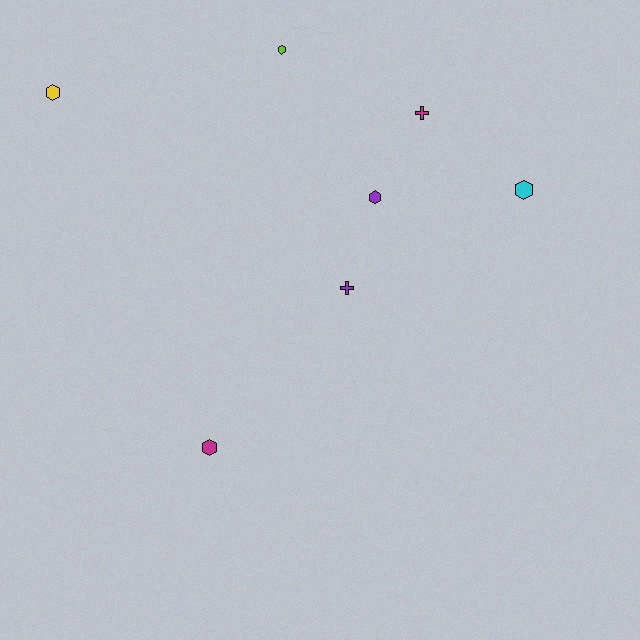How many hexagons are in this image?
There are 5 hexagons.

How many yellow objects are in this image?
There is 1 yellow object.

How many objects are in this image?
There are 7 objects.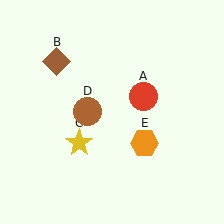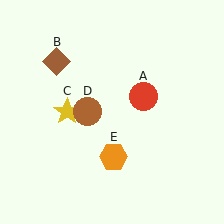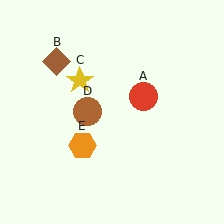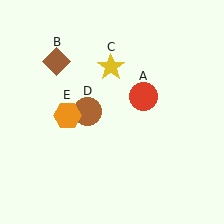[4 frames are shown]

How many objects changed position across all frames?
2 objects changed position: yellow star (object C), orange hexagon (object E).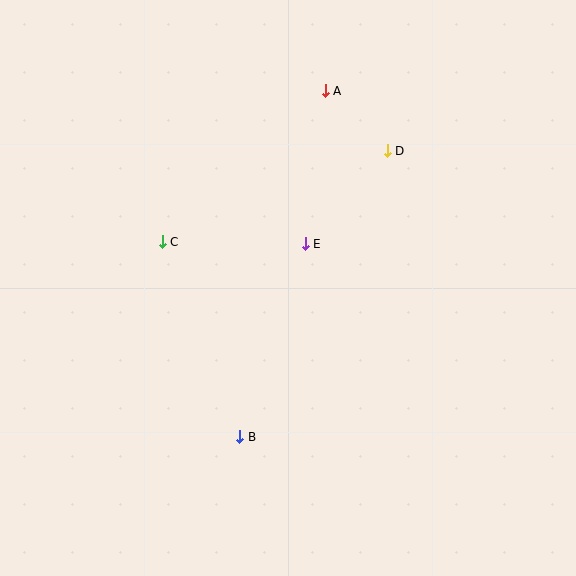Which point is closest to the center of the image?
Point E at (305, 244) is closest to the center.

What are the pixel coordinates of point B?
Point B is at (240, 437).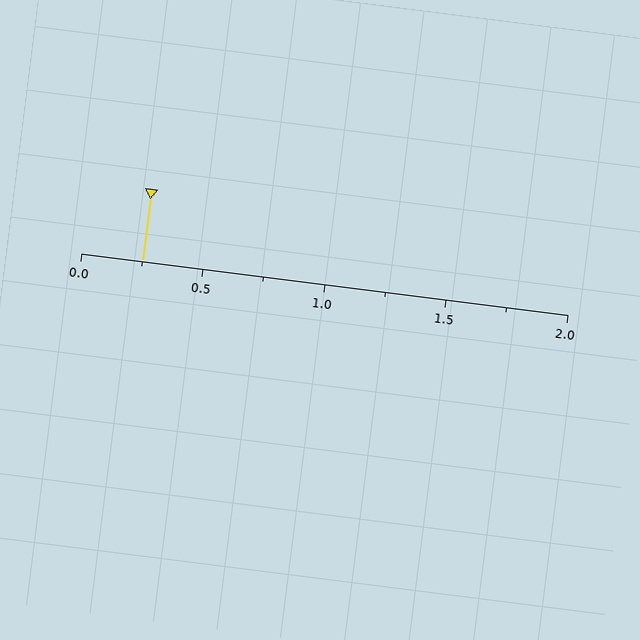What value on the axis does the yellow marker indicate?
The marker indicates approximately 0.25.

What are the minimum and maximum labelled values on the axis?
The axis runs from 0.0 to 2.0.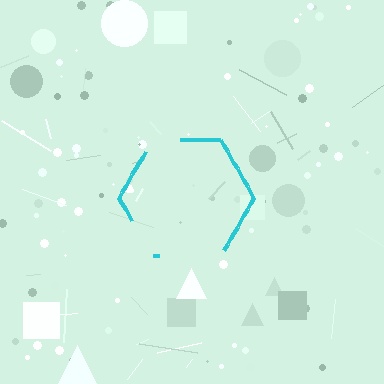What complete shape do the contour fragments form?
The contour fragments form a hexagon.